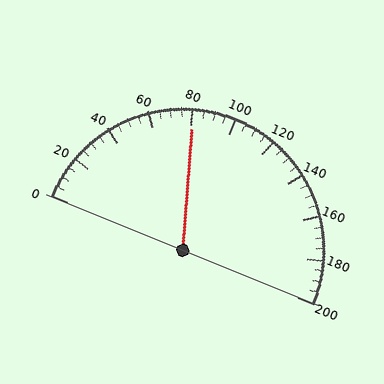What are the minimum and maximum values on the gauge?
The gauge ranges from 0 to 200.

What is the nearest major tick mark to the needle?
The nearest major tick mark is 80.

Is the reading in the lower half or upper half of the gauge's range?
The reading is in the lower half of the range (0 to 200).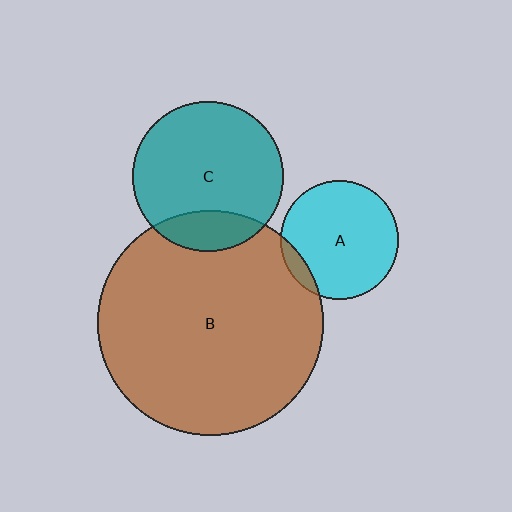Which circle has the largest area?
Circle B (brown).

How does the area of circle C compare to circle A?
Approximately 1.6 times.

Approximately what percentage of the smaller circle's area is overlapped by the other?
Approximately 10%.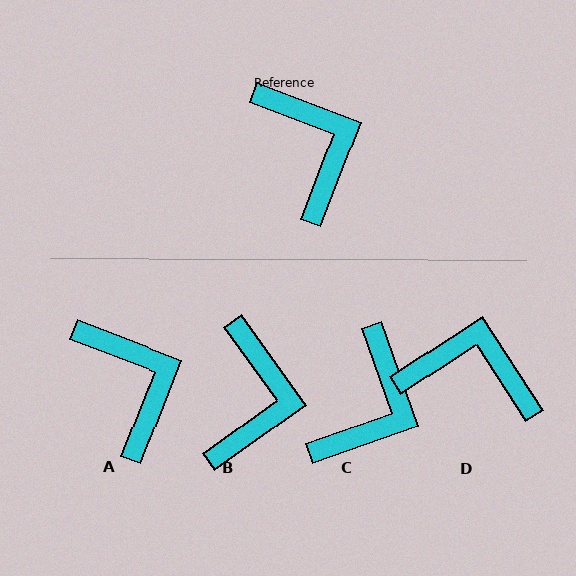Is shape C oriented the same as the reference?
No, it is off by about 50 degrees.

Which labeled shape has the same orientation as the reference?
A.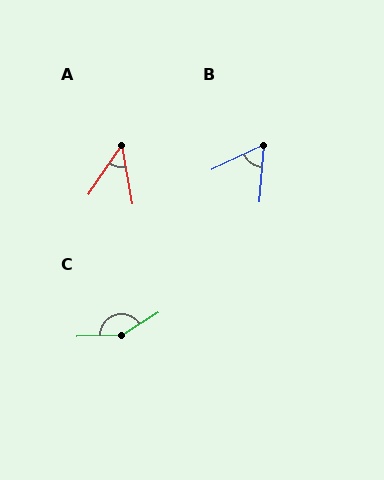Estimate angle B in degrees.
Approximately 60 degrees.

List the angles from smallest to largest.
A (45°), B (60°), C (149°).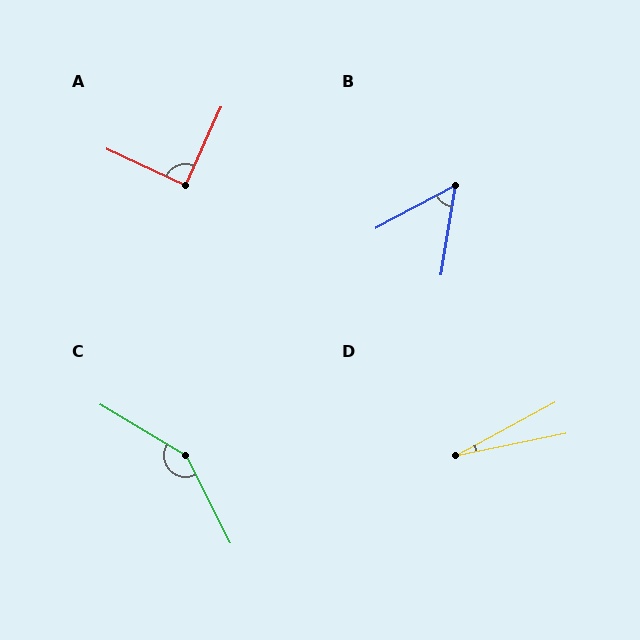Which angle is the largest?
C, at approximately 148 degrees.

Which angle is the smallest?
D, at approximately 17 degrees.